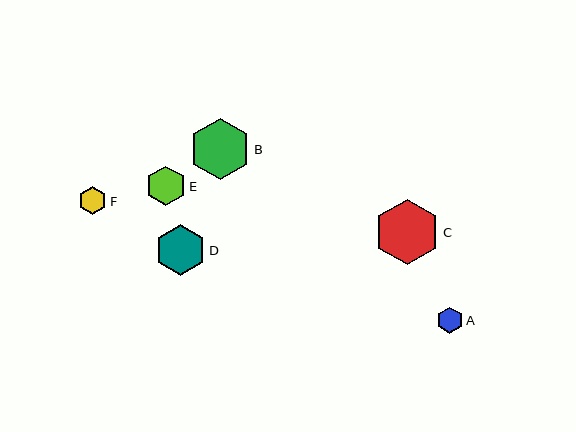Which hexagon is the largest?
Hexagon C is the largest with a size of approximately 66 pixels.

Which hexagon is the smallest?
Hexagon A is the smallest with a size of approximately 26 pixels.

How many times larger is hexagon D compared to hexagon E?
Hexagon D is approximately 1.3 times the size of hexagon E.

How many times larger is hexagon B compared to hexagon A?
Hexagon B is approximately 2.4 times the size of hexagon A.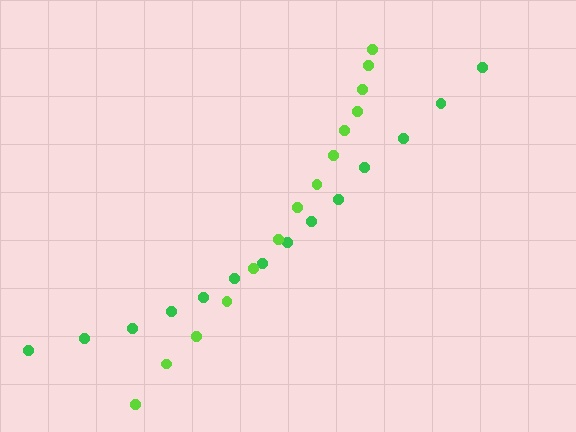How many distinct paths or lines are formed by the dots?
There are 2 distinct paths.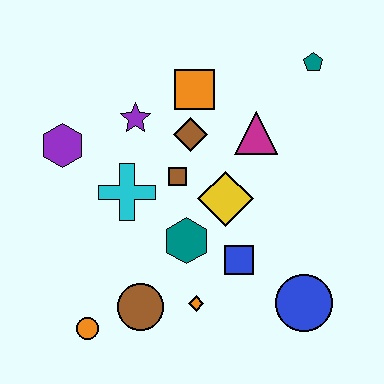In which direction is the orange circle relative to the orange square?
The orange circle is below the orange square.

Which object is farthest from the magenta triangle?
The orange circle is farthest from the magenta triangle.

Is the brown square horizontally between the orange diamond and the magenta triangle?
No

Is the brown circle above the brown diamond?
No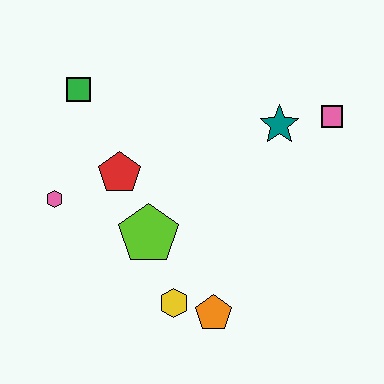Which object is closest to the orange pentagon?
The yellow hexagon is closest to the orange pentagon.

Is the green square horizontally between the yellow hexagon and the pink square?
No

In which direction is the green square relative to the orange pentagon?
The green square is above the orange pentagon.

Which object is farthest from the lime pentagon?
The pink square is farthest from the lime pentagon.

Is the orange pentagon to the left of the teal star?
Yes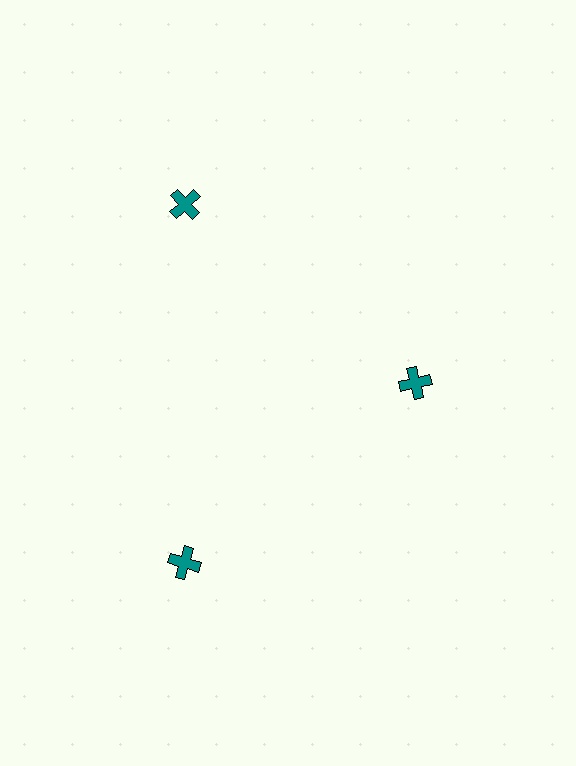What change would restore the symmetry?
The symmetry would be restored by moving it outward, back onto the ring so that all 3 crosses sit at equal angles and equal distance from the center.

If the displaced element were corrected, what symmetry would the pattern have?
It would have 3-fold rotational symmetry — the pattern would map onto itself every 120 degrees.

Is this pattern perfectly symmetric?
No. The 3 teal crosses are arranged in a ring, but one element near the 3 o'clock position is pulled inward toward the center, breaking the 3-fold rotational symmetry.